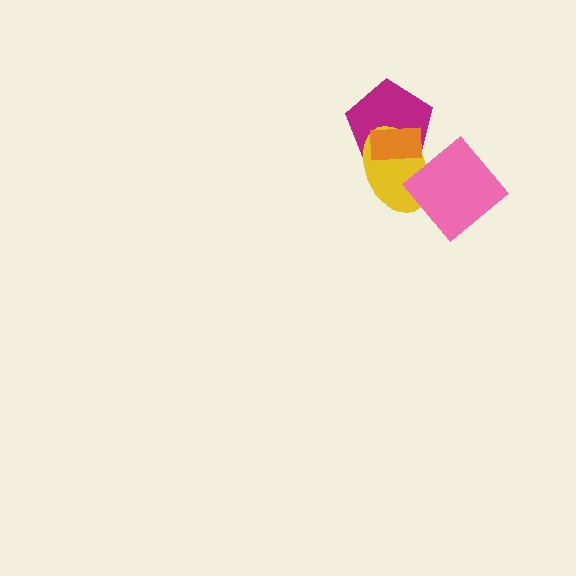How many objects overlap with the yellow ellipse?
3 objects overlap with the yellow ellipse.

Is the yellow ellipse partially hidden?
Yes, it is partially covered by another shape.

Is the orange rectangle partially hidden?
No, no other shape covers it.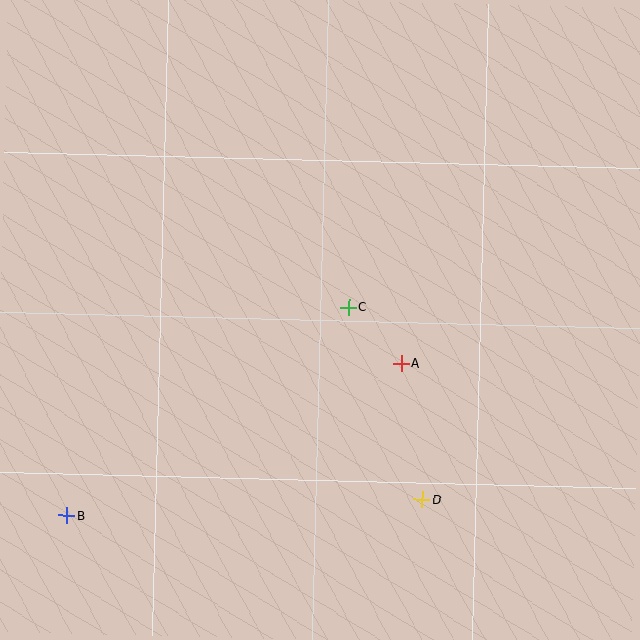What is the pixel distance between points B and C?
The distance between B and C is 350 pixels.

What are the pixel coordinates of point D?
Point D is at (422, 499).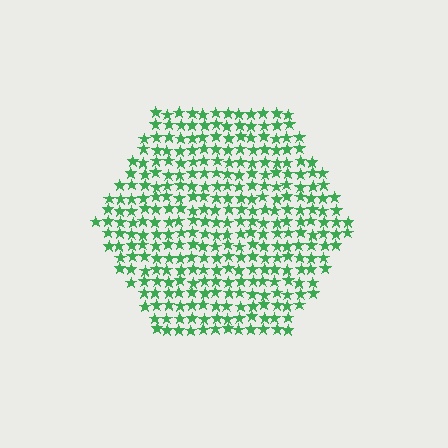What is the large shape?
The large shape is a hexagon.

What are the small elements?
The small elements are stars.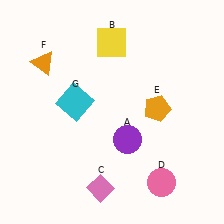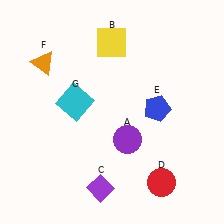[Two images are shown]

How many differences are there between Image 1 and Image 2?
There are 3 differences between the two images.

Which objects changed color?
C changed from pink to purple. D changed from pink to red. E changed from orange to blue.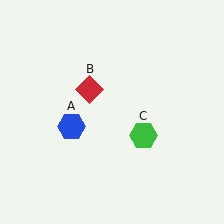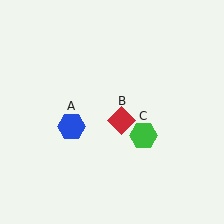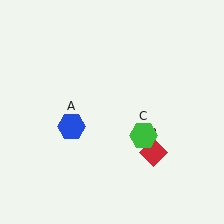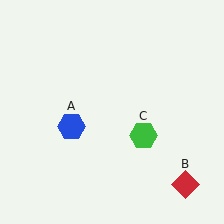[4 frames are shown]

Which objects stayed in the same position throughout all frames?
Blue hexagon (object A) and green hexagon (object C) remained stationary.